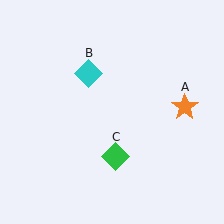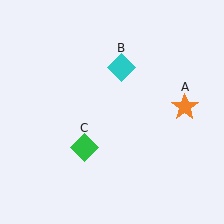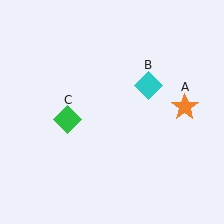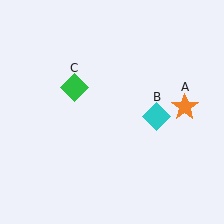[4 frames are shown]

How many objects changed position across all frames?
2 objects changed position: cyan diamond (object B), green diamond (object C).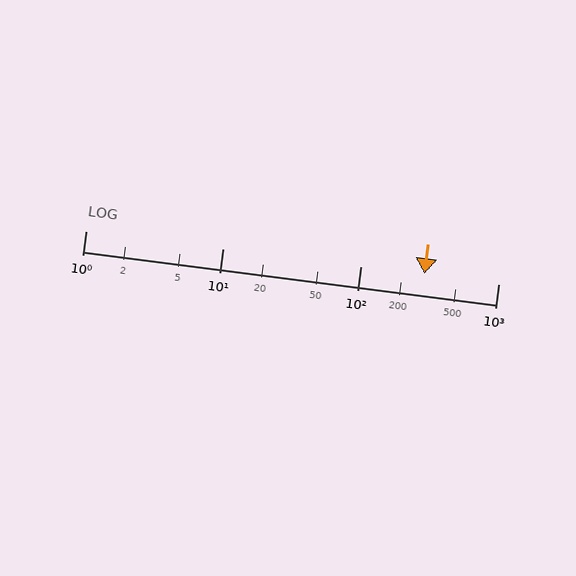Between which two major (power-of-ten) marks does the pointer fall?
The pointer is between 100 and 1000.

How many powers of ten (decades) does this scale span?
The scale spans 3 decades, from 1 to 1000.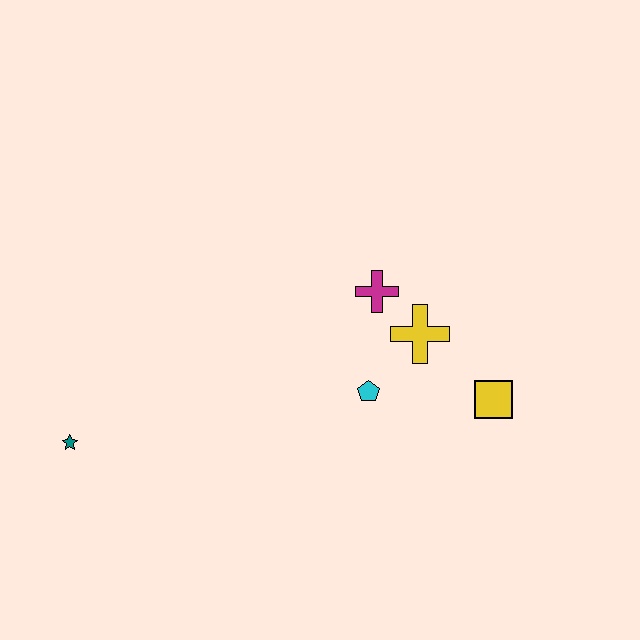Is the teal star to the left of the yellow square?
Yes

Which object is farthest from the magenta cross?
The teal star is farthest from the magenta cross.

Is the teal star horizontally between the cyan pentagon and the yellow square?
No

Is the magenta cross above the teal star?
Yes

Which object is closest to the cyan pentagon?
The yellow cross is closest to the cyan pentagon.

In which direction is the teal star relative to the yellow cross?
The teal star is to the left of the yellow cross.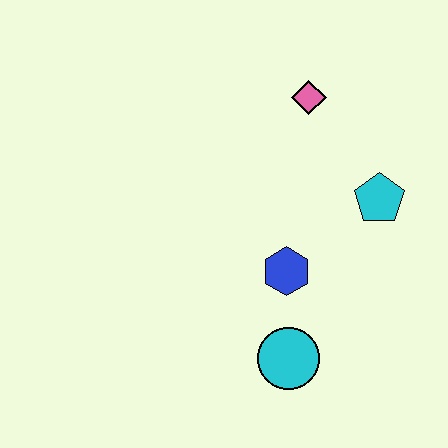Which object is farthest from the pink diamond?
The cyan circle is farthest from the pink diamond.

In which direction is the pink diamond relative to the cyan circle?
The pink diamond is above the cyan circle.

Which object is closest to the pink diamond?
The cyan pentagon is closest to the pink diamond.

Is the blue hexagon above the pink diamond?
No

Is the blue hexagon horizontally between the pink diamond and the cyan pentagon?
No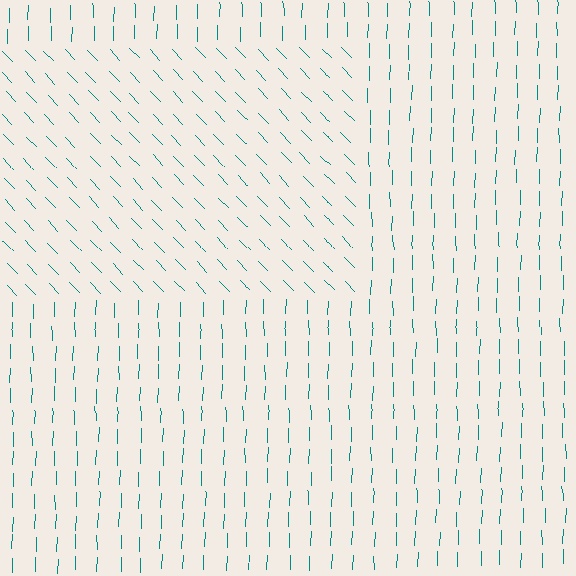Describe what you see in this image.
The image is filled with small teal line segments. A rectangle region in the image has lines oriented differently from the surrounding lines, creating a visible texture boundary.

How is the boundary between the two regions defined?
The boundary is defined purely by a change in line orientation (approximately 45 degrees difference). All lines are the same color and thickness.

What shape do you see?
I see a rectangle.